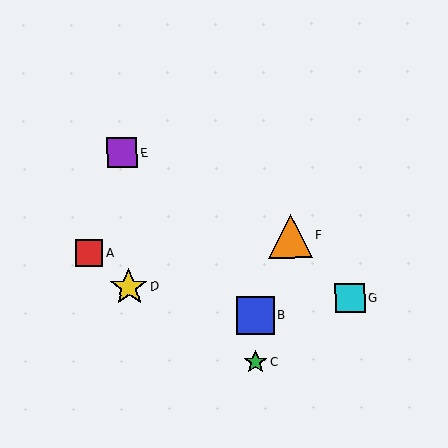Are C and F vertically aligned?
No, C is at x≈255 and F is at x≈291.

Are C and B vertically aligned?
Yes, both are at x≈255.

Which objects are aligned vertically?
Objects B, C are aligned vertically.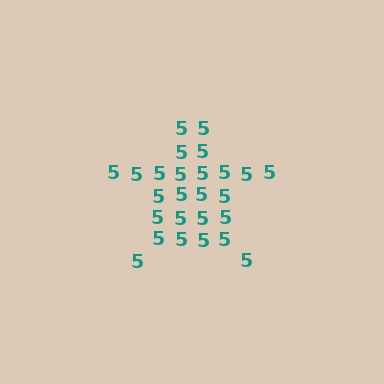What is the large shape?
The large shape is a star.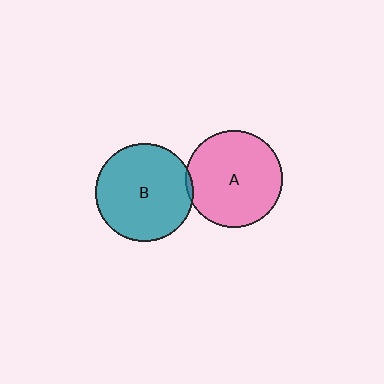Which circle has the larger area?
Circle A (pink).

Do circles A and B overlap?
Yes.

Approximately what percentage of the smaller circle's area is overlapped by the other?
Approximately 5%.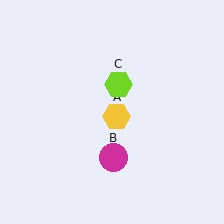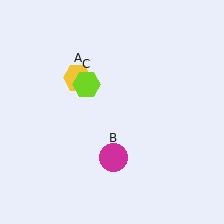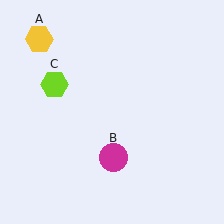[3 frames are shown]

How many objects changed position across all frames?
2 objects changed position: yellow hexagon (object A), lime hexagon (object C).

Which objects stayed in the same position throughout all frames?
Magenta circle (object B) remained stationary.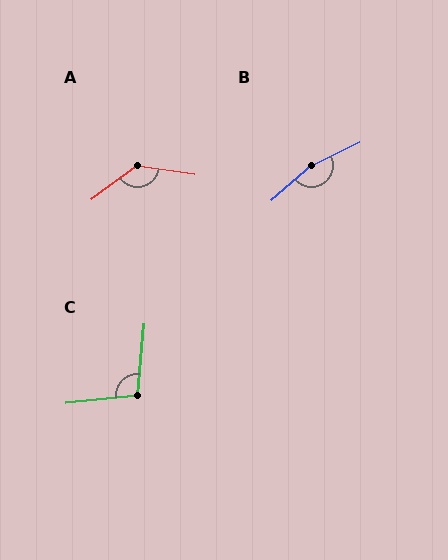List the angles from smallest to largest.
C (101°), A (135°), B (164°).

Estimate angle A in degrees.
Approximately 135 degrees.